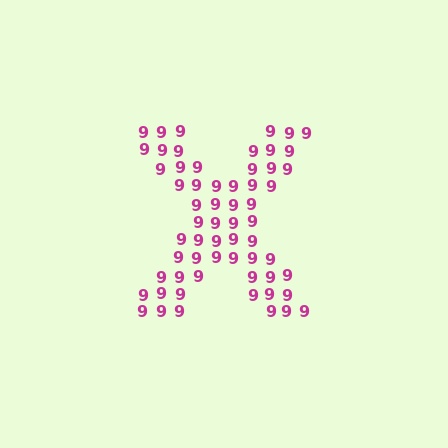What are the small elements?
The small elements are digit 9's.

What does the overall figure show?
The overall figure shows the letter X.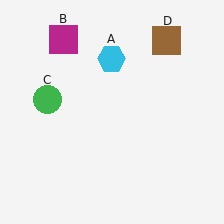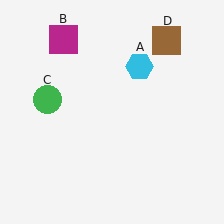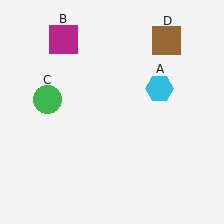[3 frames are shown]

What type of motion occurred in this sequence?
The cyan hexagon (object A) rotated clockwise around the center of the scene.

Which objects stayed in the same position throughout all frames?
Magenta square (object B) and green circle (object C) and brown square (object D) remained stationary.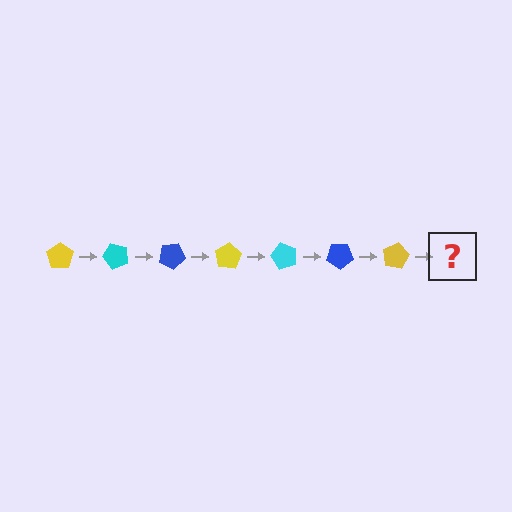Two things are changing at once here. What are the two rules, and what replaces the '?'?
The two rules are that it rotates 50 degrees each step and the color cycles through yellow, cyan, and blue. The '?' should be a cyan pentagon, rotated 350 degrees from the start.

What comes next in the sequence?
The next element should be a cyan pentagon, rotated 350 degrees from the start.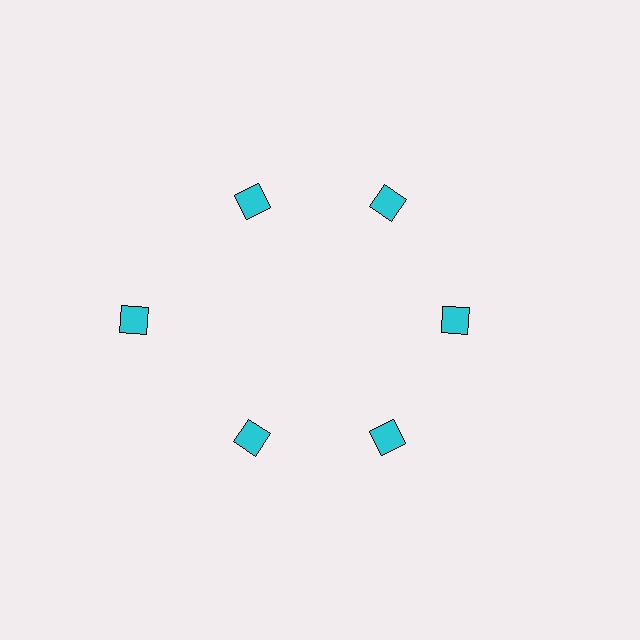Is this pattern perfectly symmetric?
No. The 6 cyan diamonds are arranged in a ring, but one element near the 9 o'clock position is pushed outward from the center, breaking the 6-fold rotational symmetry.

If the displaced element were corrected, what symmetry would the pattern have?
It would have 6-fold rotational symmetry — the pattern would map onto itself every 60 degrees.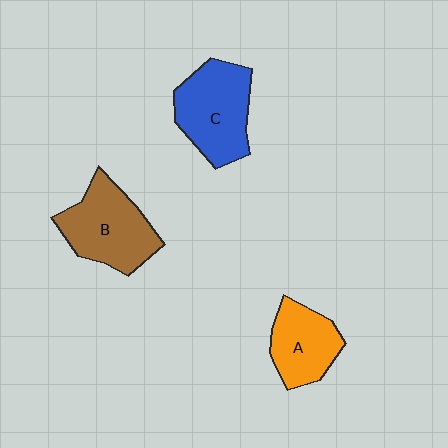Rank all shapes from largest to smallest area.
From largest to smallest: C (blue), B (brown), A (orange).